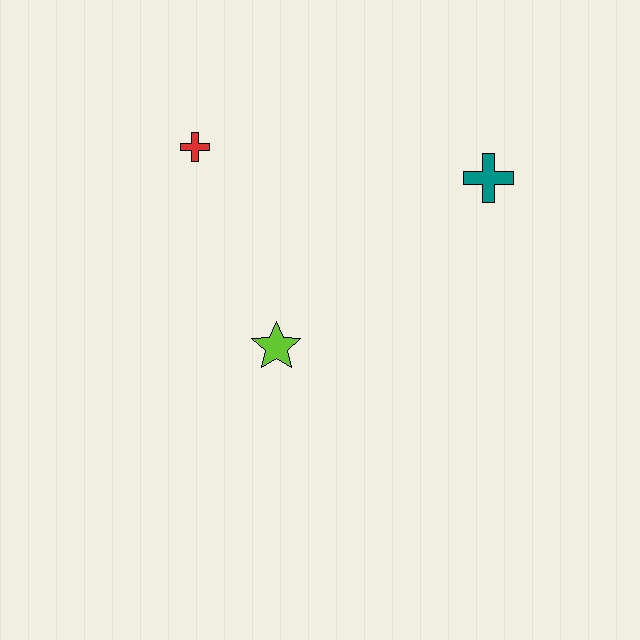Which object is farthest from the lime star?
The teal cross is farthest from the lime star.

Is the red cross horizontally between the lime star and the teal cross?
No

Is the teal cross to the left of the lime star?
No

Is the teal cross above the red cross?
No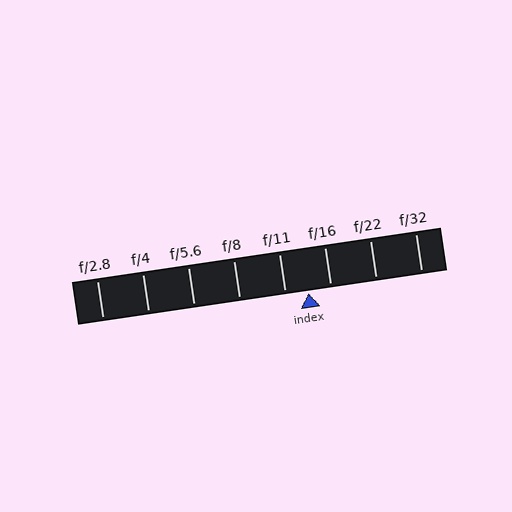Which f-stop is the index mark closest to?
The index mark is closest to f/16.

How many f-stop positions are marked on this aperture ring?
There are 8 f-stop positions marked.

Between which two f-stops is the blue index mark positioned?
The index mark is between f/11 and f/16.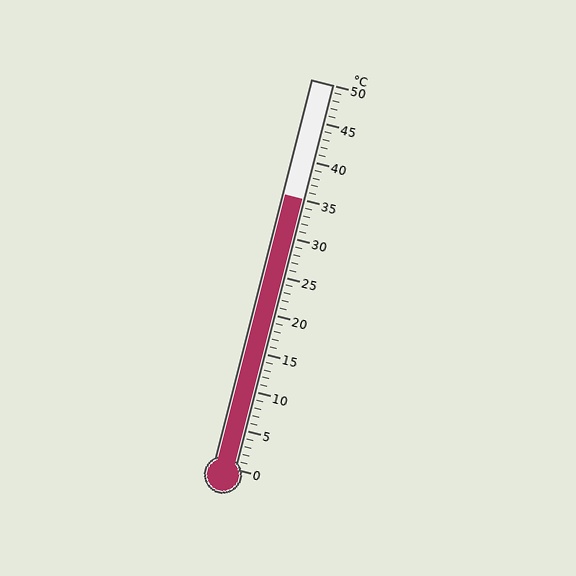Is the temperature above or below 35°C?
The temperature is at 35°C.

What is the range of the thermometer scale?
The thermometer scale ranges from 0°C to 50°C.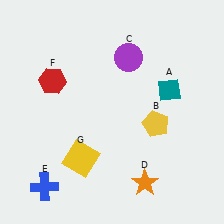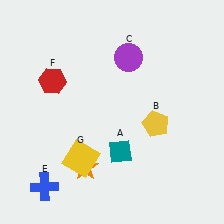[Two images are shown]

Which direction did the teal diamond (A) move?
The teal diamond (A) moved down.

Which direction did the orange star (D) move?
The orange star (D) moved left.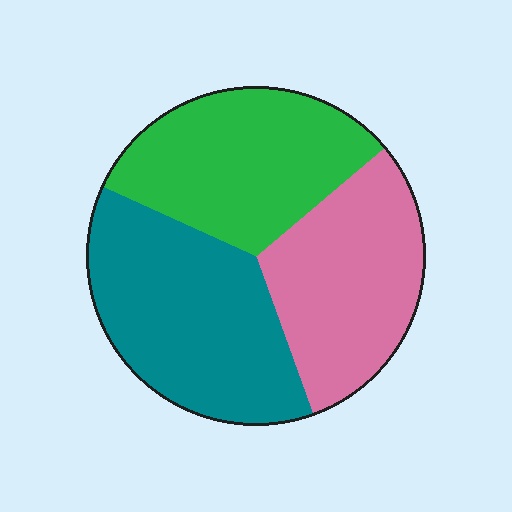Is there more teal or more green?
Teal.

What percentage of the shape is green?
Green covers about 30% of the shape.